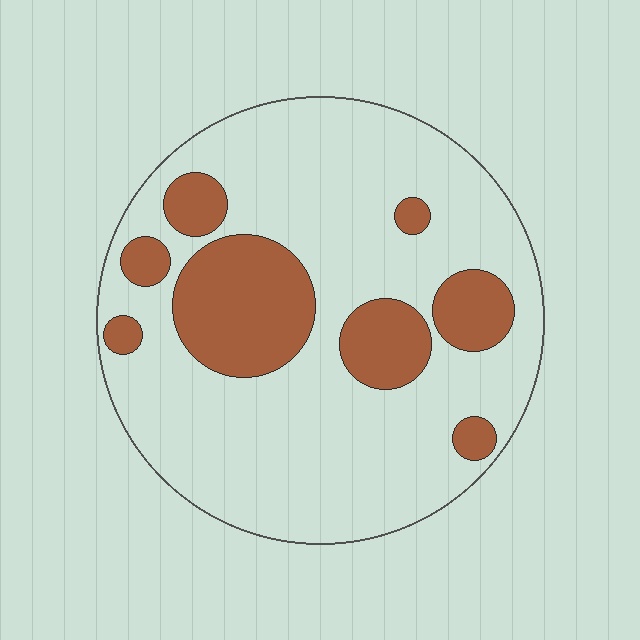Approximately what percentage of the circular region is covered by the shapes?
Approximately 25%.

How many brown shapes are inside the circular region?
8.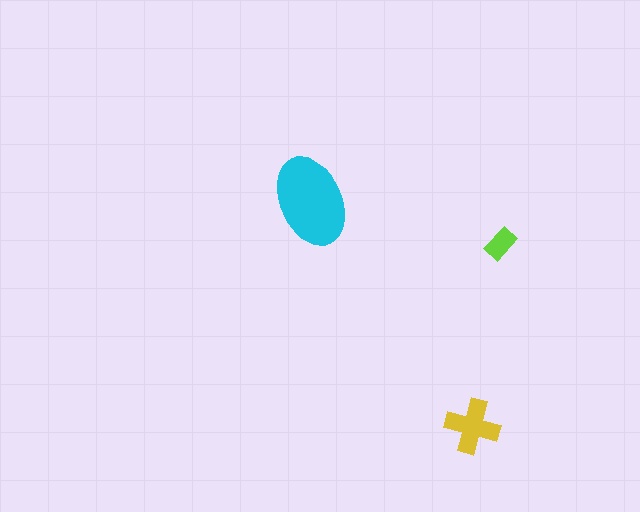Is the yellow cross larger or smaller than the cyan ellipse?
Smaller.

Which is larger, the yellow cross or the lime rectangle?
The yellow cross.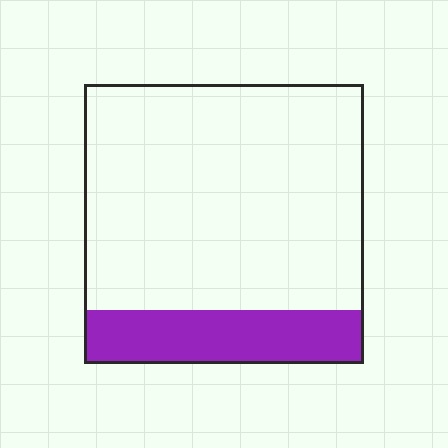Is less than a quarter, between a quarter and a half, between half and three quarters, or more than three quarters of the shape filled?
Less than a quarter.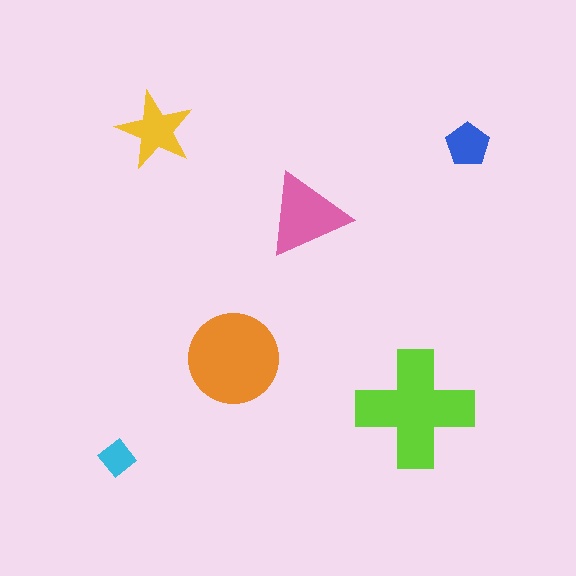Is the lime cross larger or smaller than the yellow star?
Larger.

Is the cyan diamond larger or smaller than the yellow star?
Smaller.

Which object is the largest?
The lime cross.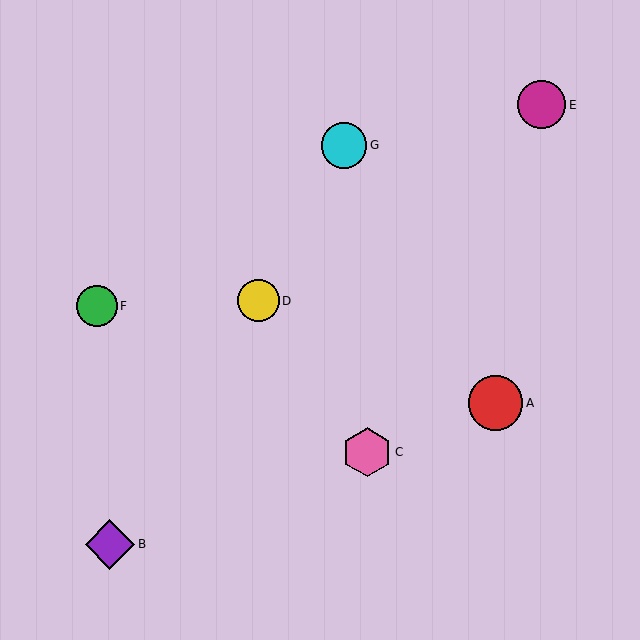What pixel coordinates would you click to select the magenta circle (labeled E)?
Click at (542, 105) to select the magenta circle E.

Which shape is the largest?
The red circle (labeled A) is the largest.